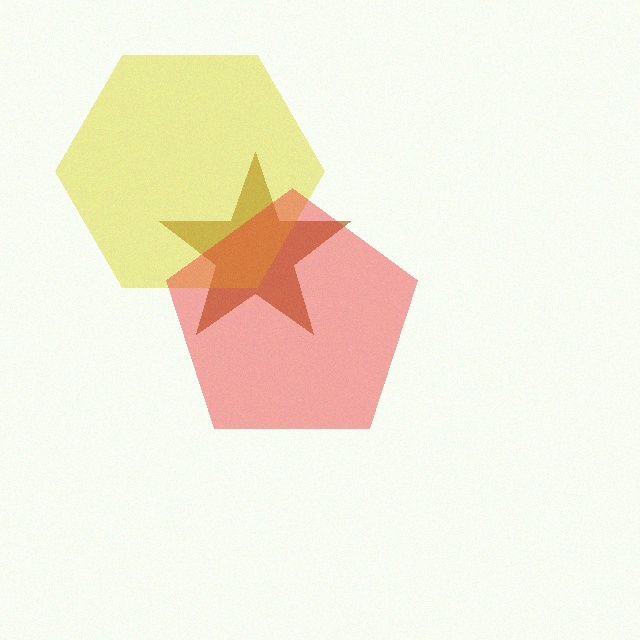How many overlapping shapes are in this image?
There are 3 overlapping shapes in the image.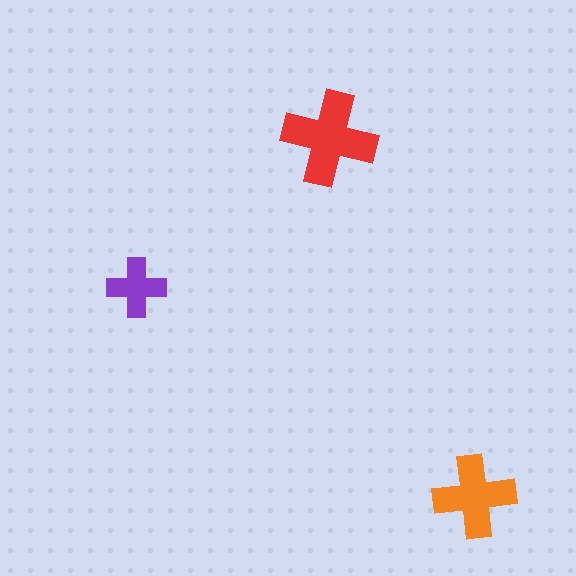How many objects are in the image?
There are 3 objects in the image.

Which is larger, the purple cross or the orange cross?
The orange one.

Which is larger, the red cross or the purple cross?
The red one.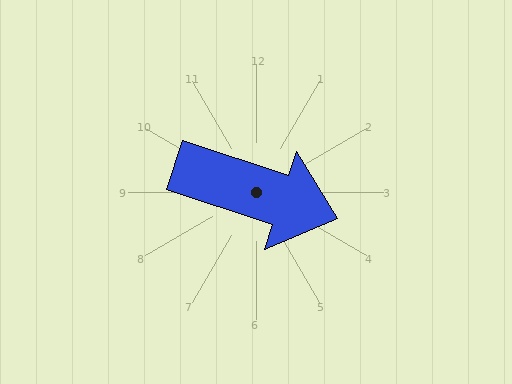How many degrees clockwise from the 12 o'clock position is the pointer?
Approximately 108 degrees.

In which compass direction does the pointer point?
East.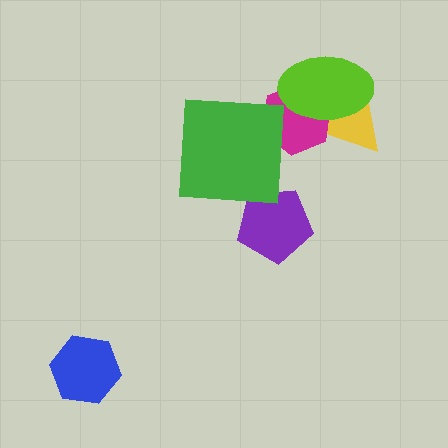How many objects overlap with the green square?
1 object overlaps with the green square.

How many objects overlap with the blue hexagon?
0 objects overlap with the blue hexagon.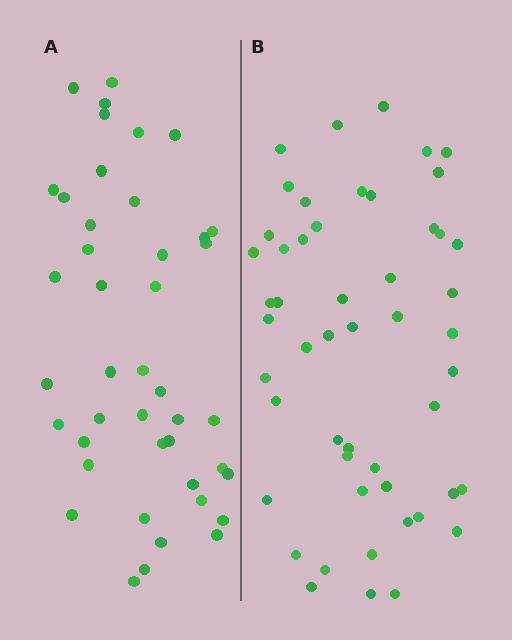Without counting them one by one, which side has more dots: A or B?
Region B (the right region) has more dots.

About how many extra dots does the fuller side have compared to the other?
Region B has roughly 8 or so more dots than region A.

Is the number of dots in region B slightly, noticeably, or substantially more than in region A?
Region B has only slightly more — the two regions are fairly close. The ratio is roughly 1.2 to 1.